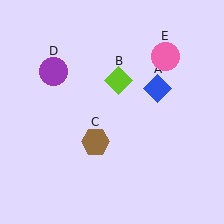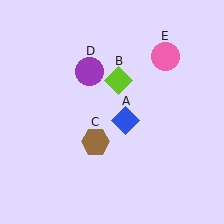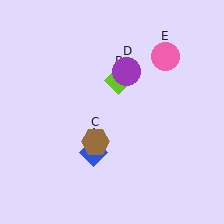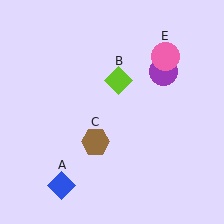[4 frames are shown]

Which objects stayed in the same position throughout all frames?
Lime diamond (object B) and brown hexagon (object C) and pink circle (object E) remained stationary.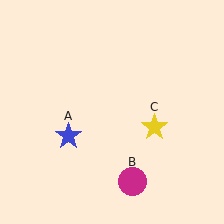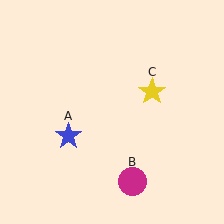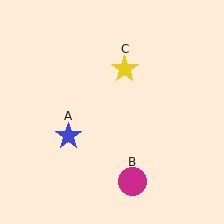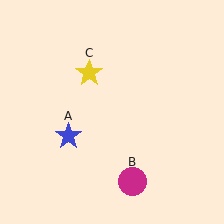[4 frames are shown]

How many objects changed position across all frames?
1 object changed position: yellow star (object C).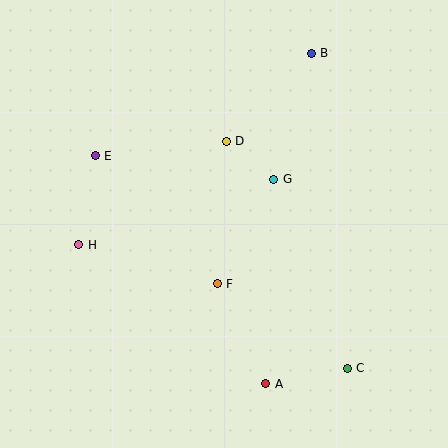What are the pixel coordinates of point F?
Point F is at (217, 284).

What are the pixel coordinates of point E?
Point E is at (95, 156).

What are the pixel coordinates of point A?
Point A is at (266, 384).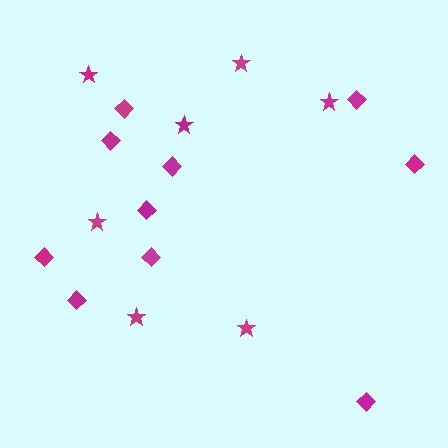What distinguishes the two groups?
There are 2 groups: one group of stars (7) and one group of diamonds (10).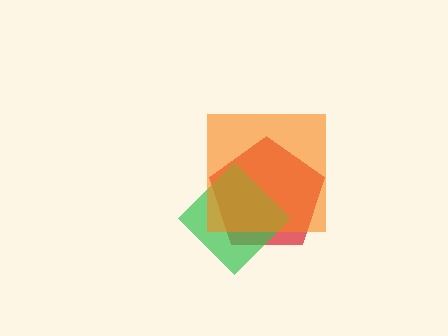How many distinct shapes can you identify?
There are 3 distinct shapes: a red pentagon, a green diamond, an orange square.